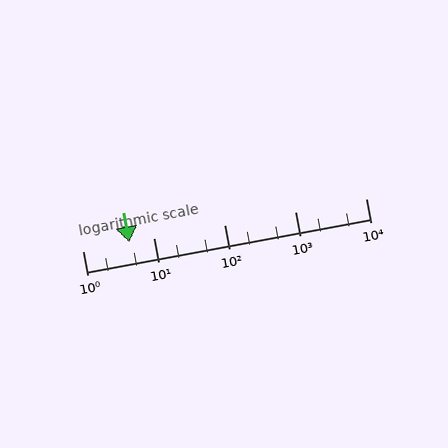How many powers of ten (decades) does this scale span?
The scale spans 4 decades, from 1 to 10000.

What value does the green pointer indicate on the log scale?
The pointer indicates approximately 4.6.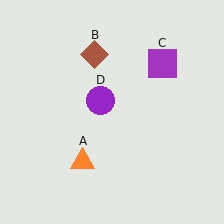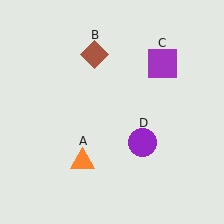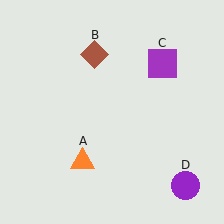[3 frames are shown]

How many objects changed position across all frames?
1 object changed position: purple circle (object D).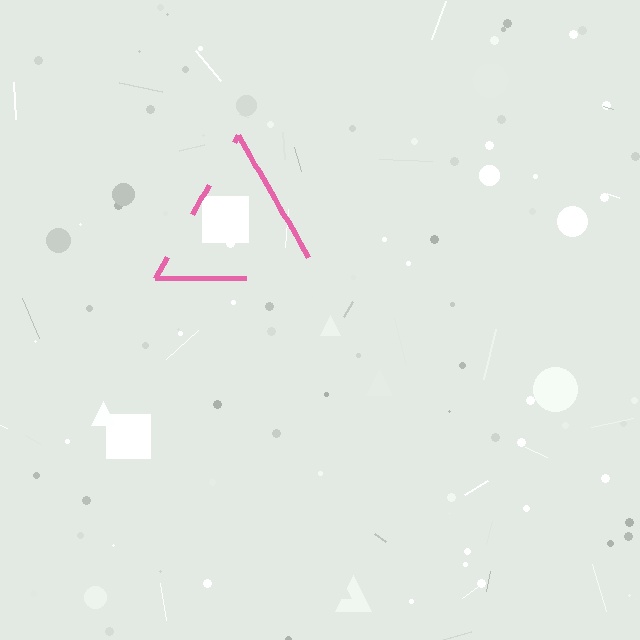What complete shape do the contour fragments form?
The contour fragments form a triangle.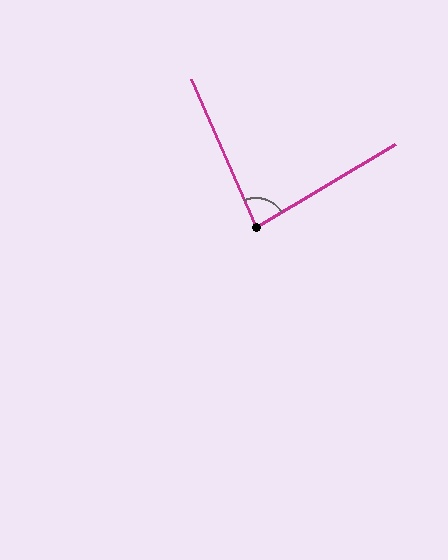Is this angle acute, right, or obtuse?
It is acute.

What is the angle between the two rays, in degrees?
Approximately 83 degrees.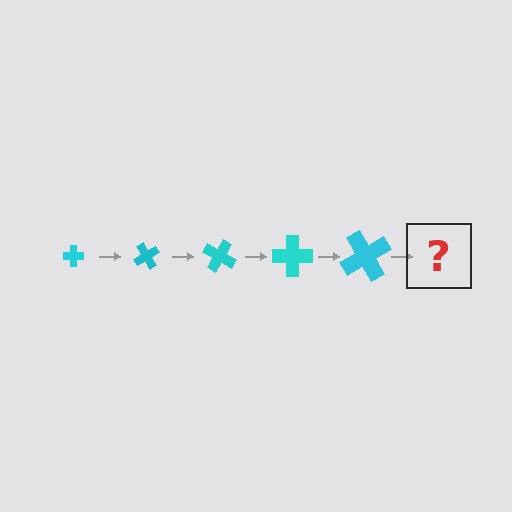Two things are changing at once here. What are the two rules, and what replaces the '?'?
The two rules are that the cross grows larger each step and it rotates 60 degrees each step. The '?' should be a cross, larger than the previous one and rotated 300 degrees from the start.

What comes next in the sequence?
The next element should be a cross, larger than the previous one and rotated 300 degrees from the start.